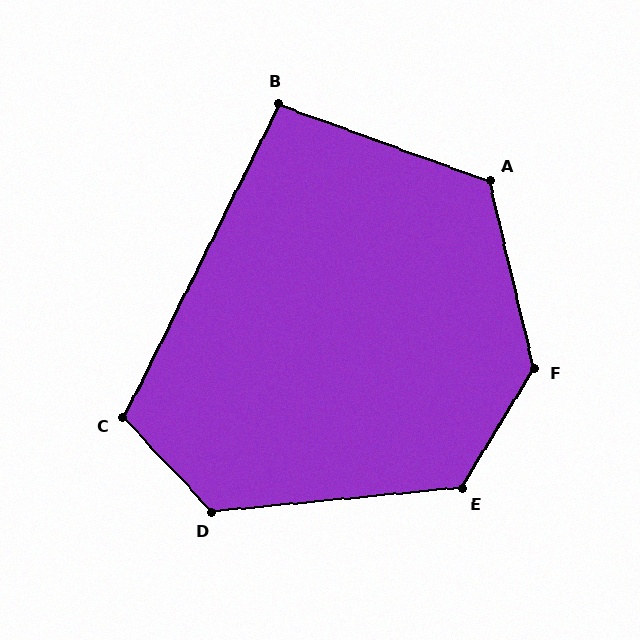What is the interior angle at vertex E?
Approximately 127 degrees (obtuse).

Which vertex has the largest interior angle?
F, at approximately 135 degrees.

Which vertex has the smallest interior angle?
B, at approximately 97 degrees.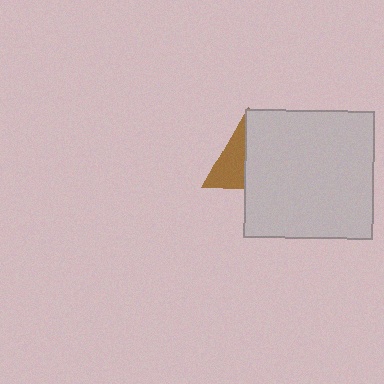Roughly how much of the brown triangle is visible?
A small part of it is visible (roughly 41%).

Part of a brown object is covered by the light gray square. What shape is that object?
It is a triangle.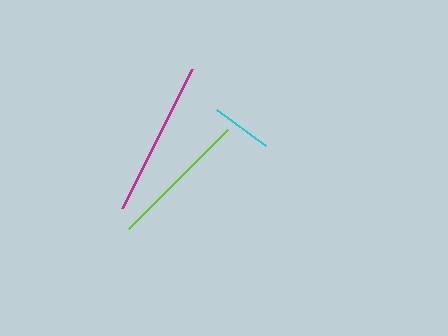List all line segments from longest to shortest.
From longest to shortest: magenta, lime, cyan.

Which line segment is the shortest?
The cyan line is the shortest at approximately 61 pixels.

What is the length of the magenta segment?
The magenta segment is approximately 155 pixels long.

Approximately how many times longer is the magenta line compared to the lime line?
The magenta line is approximately 1.1 times the length of the lime line.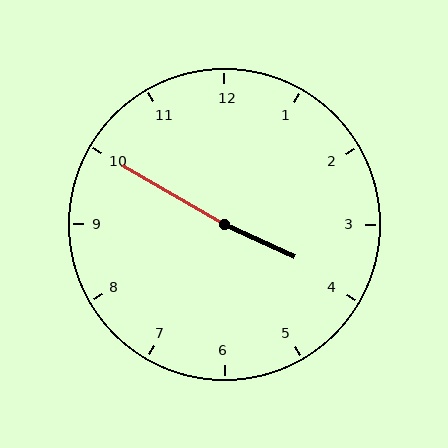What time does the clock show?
3:50.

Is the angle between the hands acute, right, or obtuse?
It is obtuse.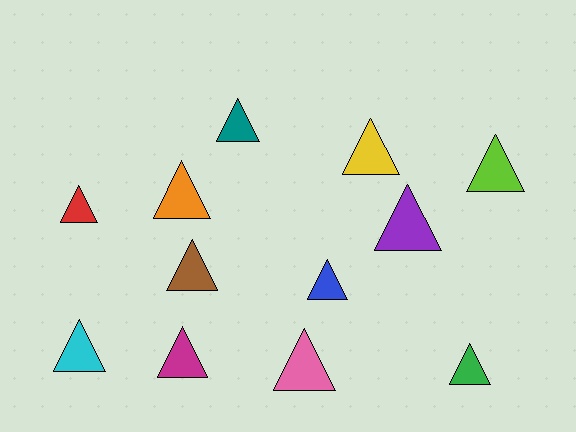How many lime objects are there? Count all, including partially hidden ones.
There is 1 lime object.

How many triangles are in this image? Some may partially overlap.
There are 12 triangles.